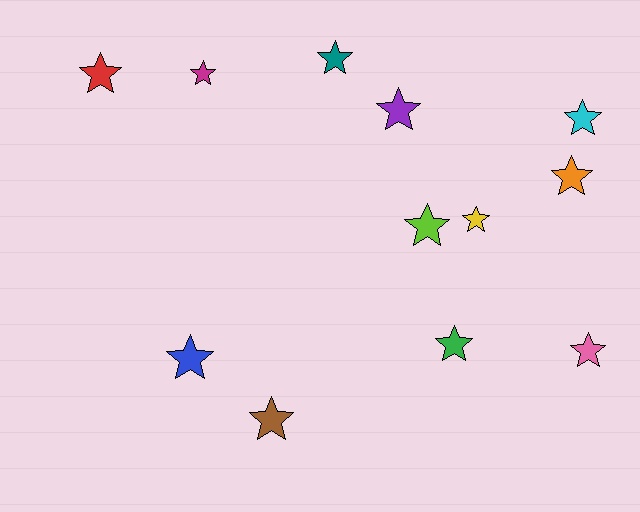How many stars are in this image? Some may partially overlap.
There are 12 stars.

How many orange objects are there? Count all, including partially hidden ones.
There is 1 orange object.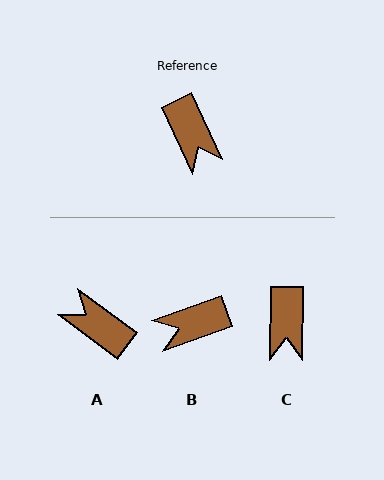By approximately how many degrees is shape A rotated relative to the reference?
Approximately 152 degrees clockwise.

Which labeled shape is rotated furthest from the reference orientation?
A, about 152 degrees away.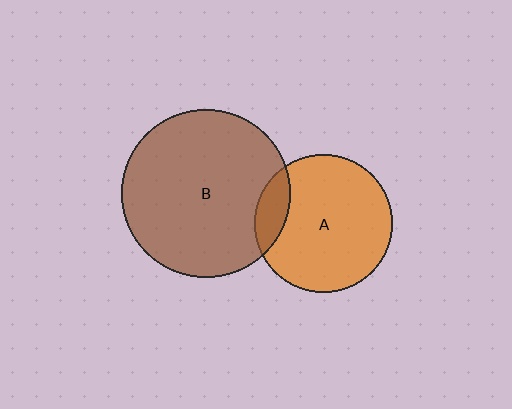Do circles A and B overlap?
Yes.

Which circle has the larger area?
Circle B (brown).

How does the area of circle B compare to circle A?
Approximately 1.5 times.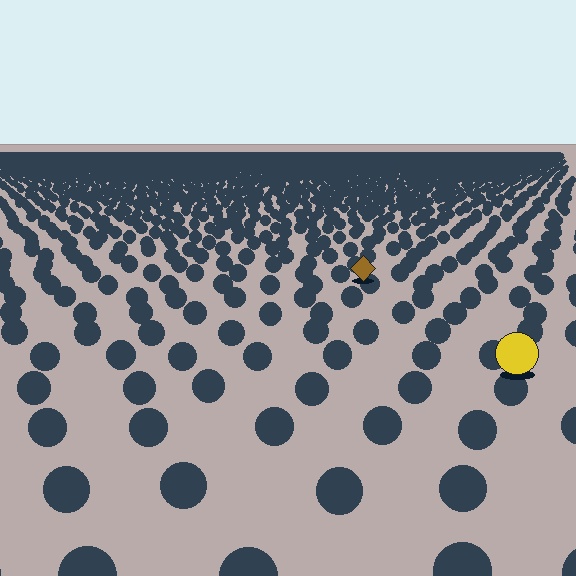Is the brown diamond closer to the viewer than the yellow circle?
No. The yellow circle is closer — you can tell from the texture gradient: the ground texture is coarser near it.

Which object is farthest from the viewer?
The brown diamond is farthest from the viewer. It appears smaller and the ground texture around it is denser.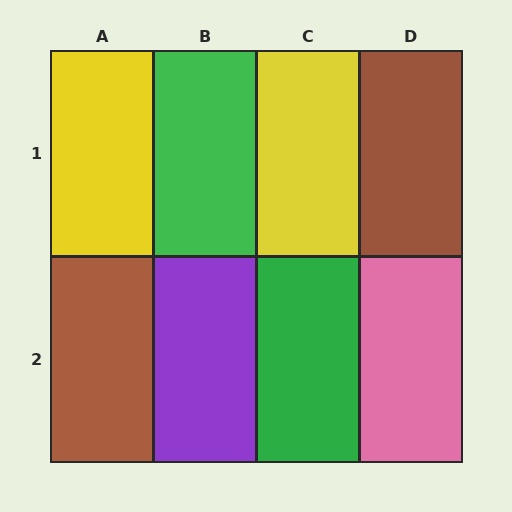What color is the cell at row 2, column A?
Brown.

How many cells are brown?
2 cells are brown.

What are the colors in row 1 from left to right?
Yellow, green, yellow, brown.